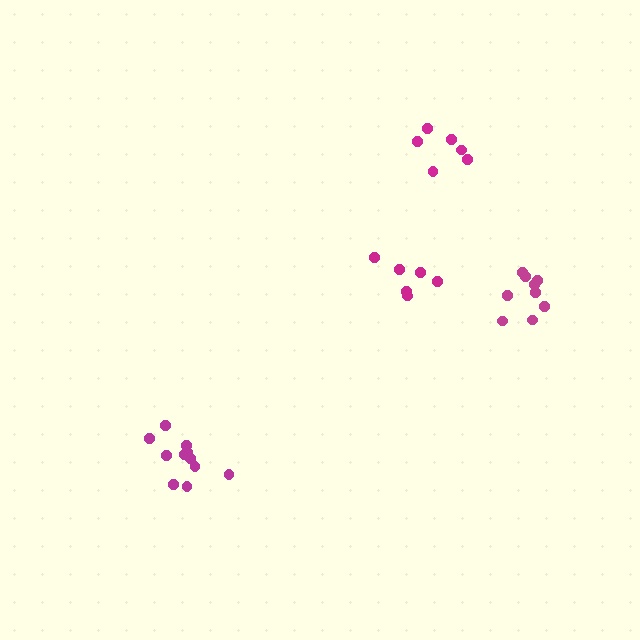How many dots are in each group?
Group 1: 6 dots, Group 2: 9 dots, Group 3: 6 dots, Group 4: 11 dots (32 total).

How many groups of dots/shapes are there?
There are 4 groups.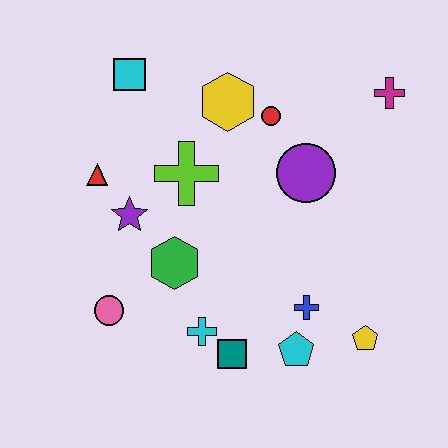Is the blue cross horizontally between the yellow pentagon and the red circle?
Yes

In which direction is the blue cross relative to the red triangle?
The blue cross is to the right of the red triangle.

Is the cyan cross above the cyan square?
No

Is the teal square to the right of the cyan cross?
Yes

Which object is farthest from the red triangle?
The yellow pentagon is farthest from the red triangle.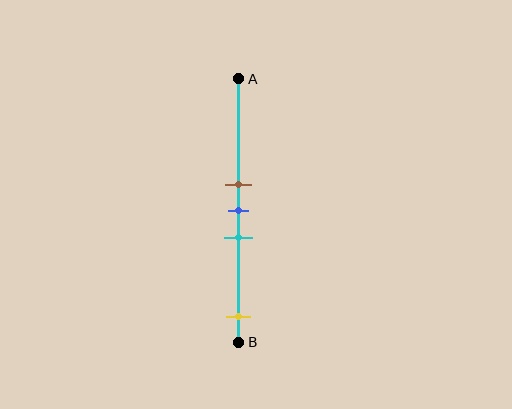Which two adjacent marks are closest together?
The brown and blue marks are the closest adjacent pair.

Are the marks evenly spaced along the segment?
No, the marks are not evenly spaced.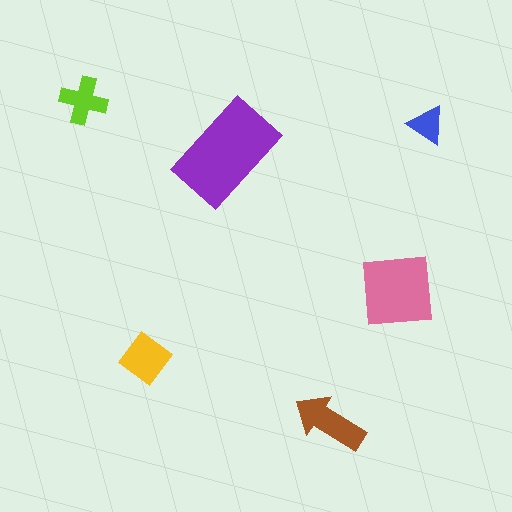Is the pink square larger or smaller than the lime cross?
Larger.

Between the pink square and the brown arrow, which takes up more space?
The pink square.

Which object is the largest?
The purple rectangle.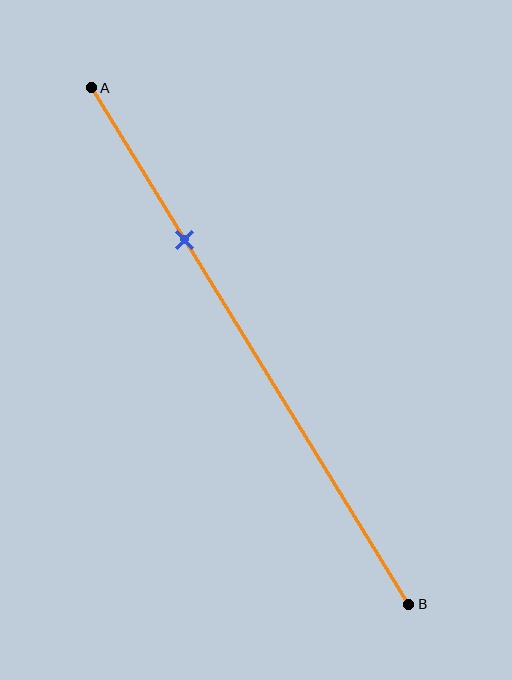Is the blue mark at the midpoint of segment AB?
No, the mark is at about 30% from A, not at the 50% midpoint.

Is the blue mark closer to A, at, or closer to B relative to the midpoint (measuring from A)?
The blue mark is closer to point A than the midpoint of segment AB.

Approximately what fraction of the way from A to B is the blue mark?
The blue mark is approximately 30% of the way from A to B.